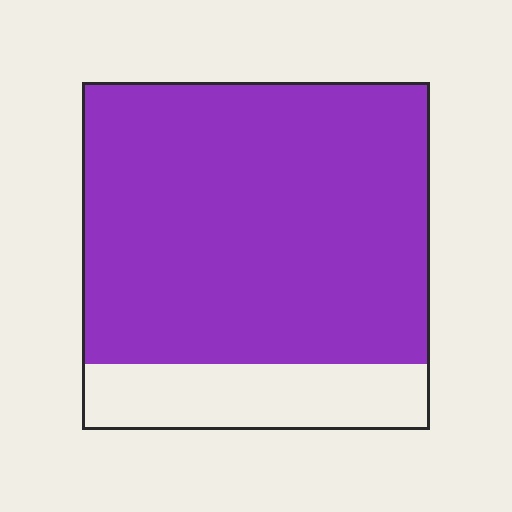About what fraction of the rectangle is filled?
About four fifths (4/5).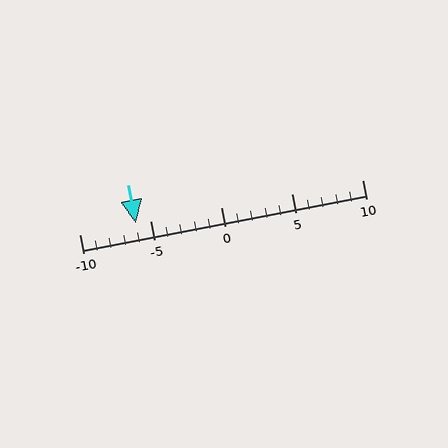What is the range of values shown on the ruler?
The ruler shows values from -10 to 10.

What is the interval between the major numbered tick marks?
The major tick marks are spaced 5 units apart.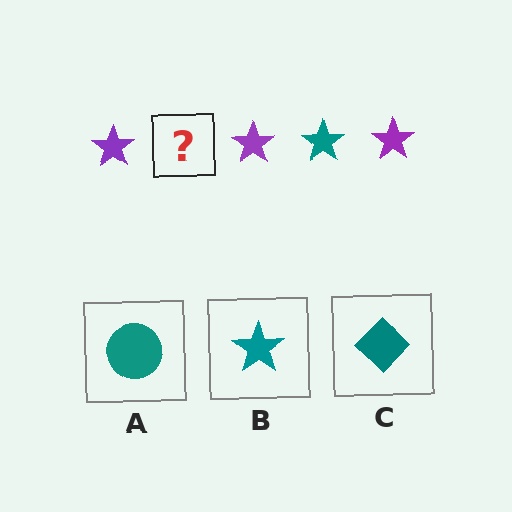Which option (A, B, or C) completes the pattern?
B.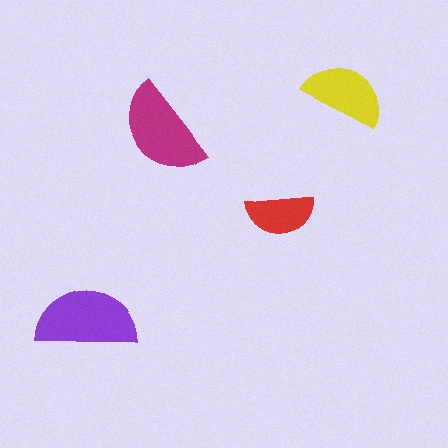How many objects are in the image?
There are 4 objects in the image.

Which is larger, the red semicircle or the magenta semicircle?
The magenta one.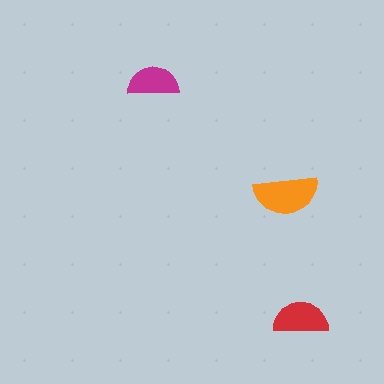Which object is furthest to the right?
The red semicircle is rightmost.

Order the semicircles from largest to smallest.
the orange one, the red one, the magenta one.